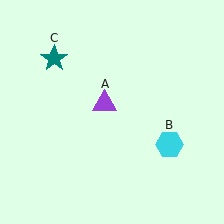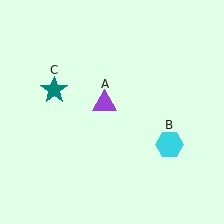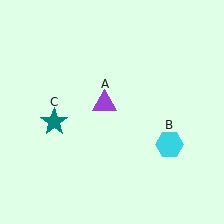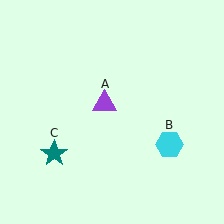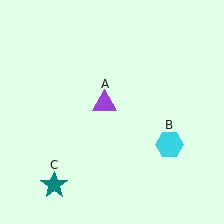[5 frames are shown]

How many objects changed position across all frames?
1 object changed position: teal star (object C).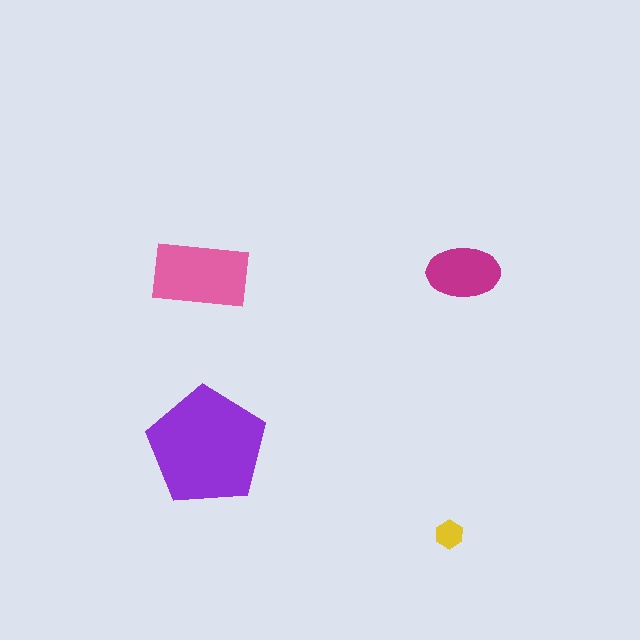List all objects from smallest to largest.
The yellow hexagon, the magenta ellipse, the pink rectangle, the purple pentagon.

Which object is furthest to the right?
The magenta ellipse is rightmost.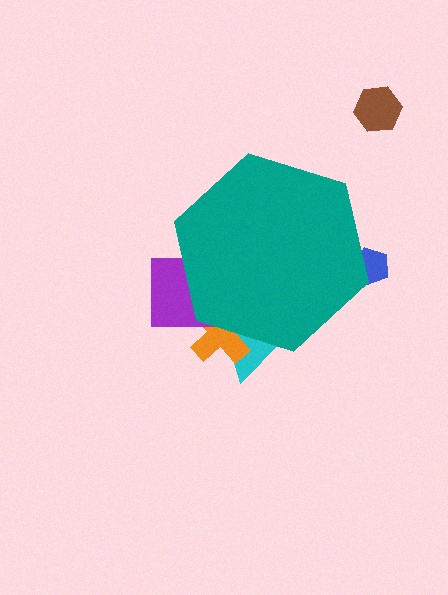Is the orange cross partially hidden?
Yes, the orange cross is partially hidden behind the teal hexagon.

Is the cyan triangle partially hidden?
Yes, the cyan triangle is partially hidden behind the teal hexagon.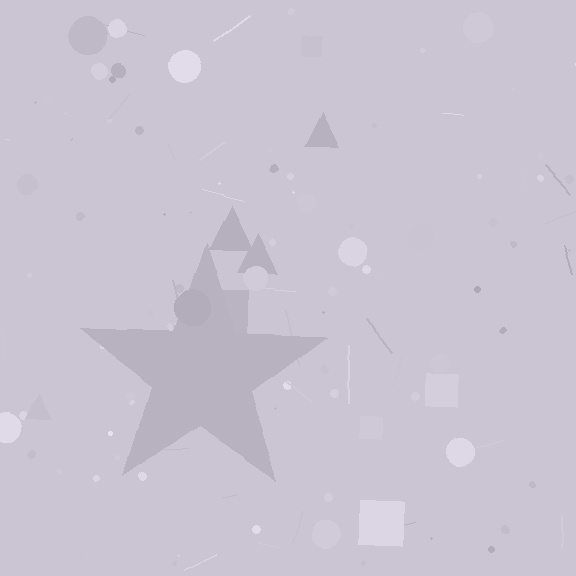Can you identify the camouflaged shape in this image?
The camouflaged shape is a star.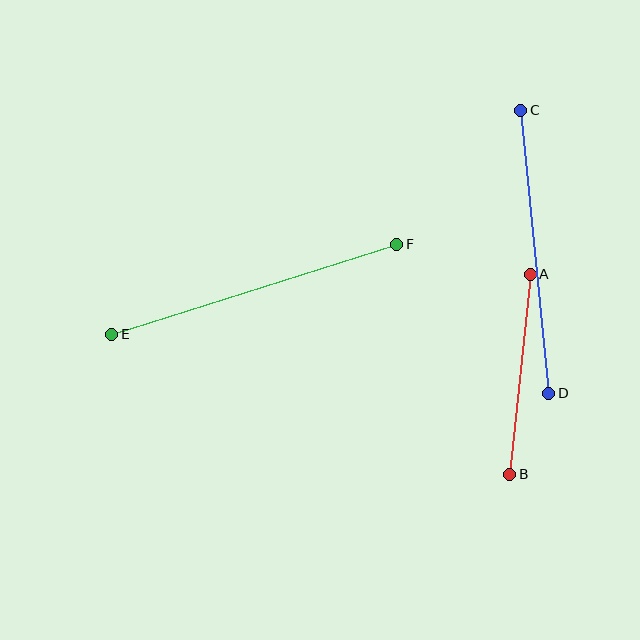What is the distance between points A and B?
The distance is approximately 201 pixels.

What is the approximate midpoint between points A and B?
The midpoint is at approximately (520, 374) pixels.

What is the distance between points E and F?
The distance is approximately 299 pixels.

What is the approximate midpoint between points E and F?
The midpoint is at approximately (254, 289) pixels.